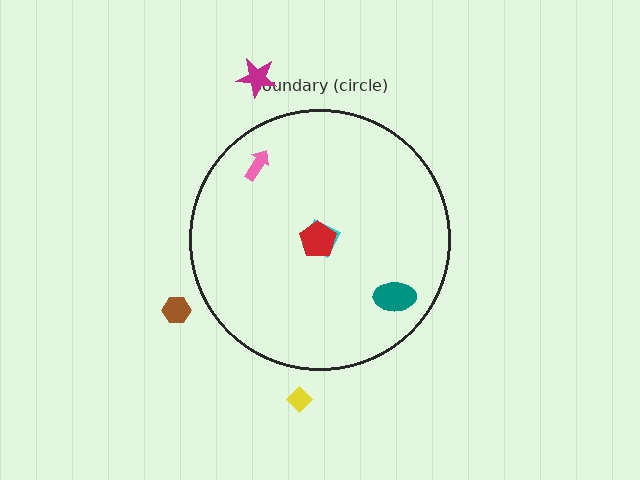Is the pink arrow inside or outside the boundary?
Inside.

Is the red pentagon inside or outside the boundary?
Inside.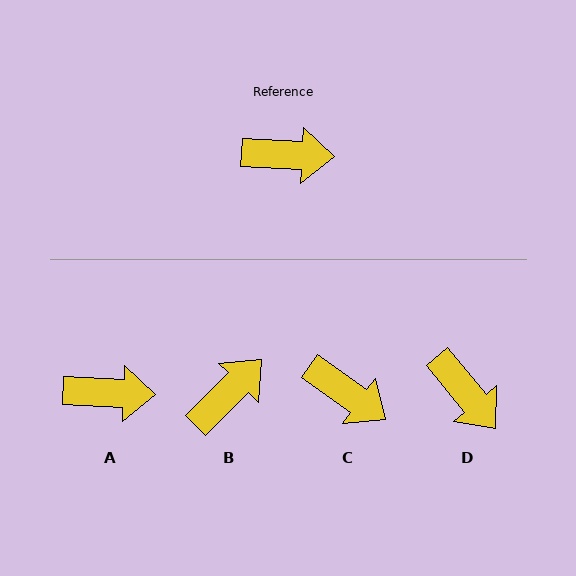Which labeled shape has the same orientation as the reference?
A.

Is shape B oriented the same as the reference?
No, it is off by about 47 degrees.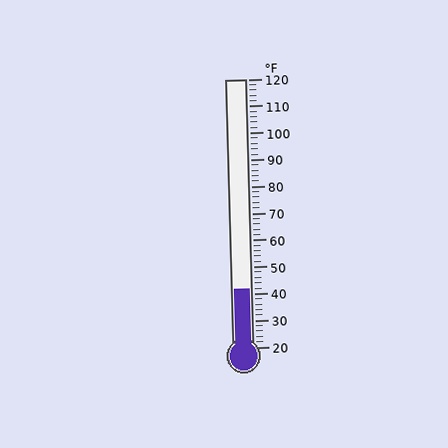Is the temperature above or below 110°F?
The temperature is below 110°F.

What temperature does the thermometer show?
The thermometer shows approximately 42°F.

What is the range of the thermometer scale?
The thermometer scale ranges from 20°F to 120°F.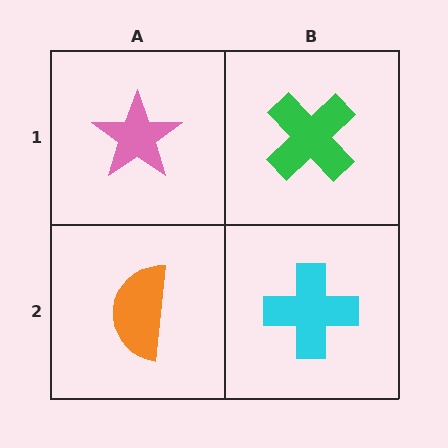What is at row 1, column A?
A pink star.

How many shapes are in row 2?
2 shapes.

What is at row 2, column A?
An orange semicircle.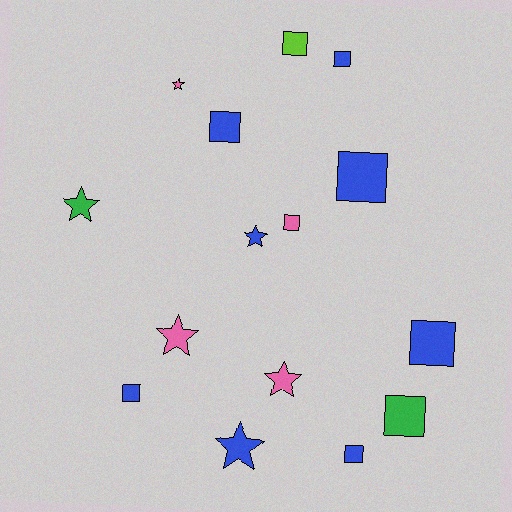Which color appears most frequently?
Blue, with 8 objects.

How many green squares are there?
There is 1 green square.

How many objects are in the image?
There are 15 objects.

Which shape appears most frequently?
Square, with 9 objects.